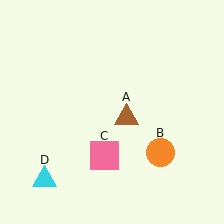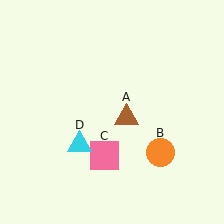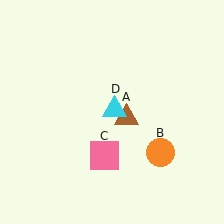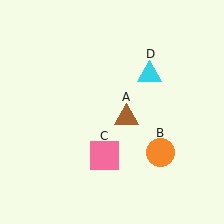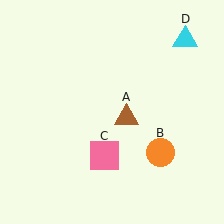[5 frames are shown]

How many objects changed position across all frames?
1 object changed position: cyan triangle (object D).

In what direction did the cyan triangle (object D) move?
The cyan triangle (object D) moved up and to the right.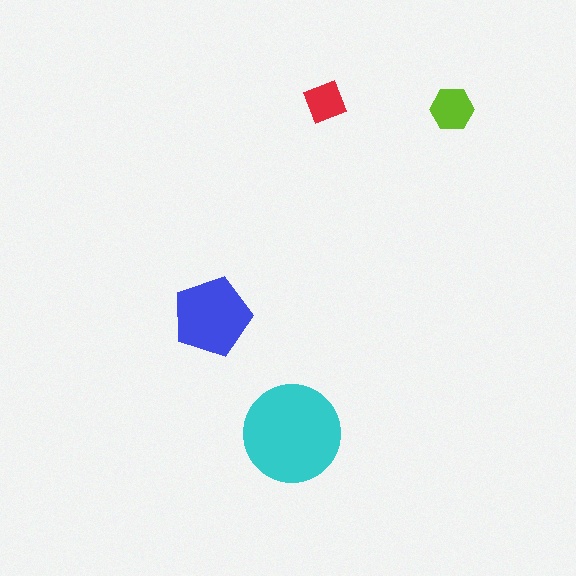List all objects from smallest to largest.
The red square, the lime hexagon, the blue pentagon, the cyan circle.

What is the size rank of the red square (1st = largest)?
4th.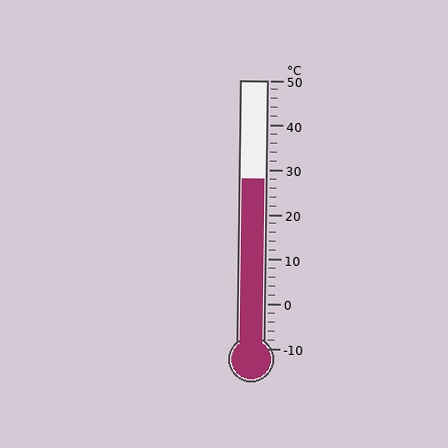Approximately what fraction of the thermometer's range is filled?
The thermometer is filled to approximately 65% of its range.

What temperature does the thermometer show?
The thermometer shows approximately 28°C.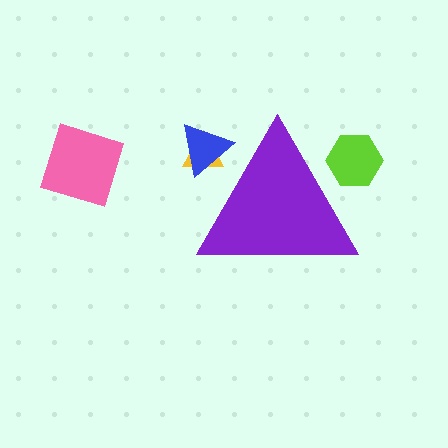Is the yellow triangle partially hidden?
Yes, the yellow triangle is partially hidden behind the purple triangle.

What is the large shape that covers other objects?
A purple triangle.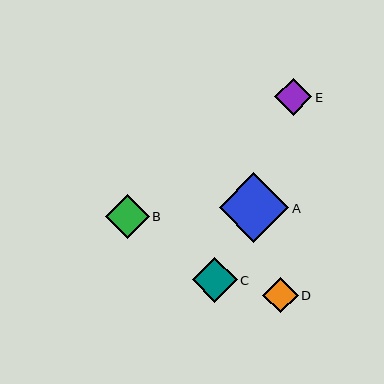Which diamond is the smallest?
Diamond D is the smallest with a size of approximately 36 pixels.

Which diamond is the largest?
Diamond A is the largest with a size of approximately 69 pixels.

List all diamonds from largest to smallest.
From largest to smallest: A, C, B, E, D.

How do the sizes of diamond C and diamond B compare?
Diamond C and diamond B are approximately the same size.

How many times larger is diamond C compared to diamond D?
Diamond C is approximately 1.3 times the size of diamond D.